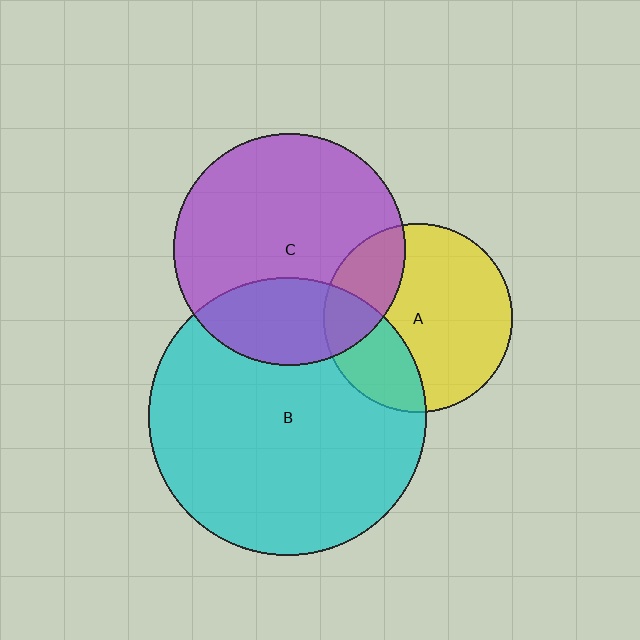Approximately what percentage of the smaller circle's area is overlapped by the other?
Approximately 25%.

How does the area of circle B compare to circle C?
Approximately 1.4 times.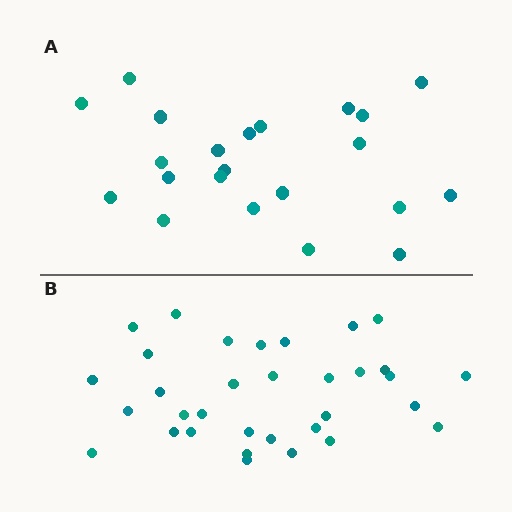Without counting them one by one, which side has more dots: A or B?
Region B (the bottom region) has more dots.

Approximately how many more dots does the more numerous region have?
Region B has roughly 12 or so more dots than region A.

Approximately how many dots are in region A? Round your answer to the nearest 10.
About 20 dots. (The exact count is 22, which rounds to 20.)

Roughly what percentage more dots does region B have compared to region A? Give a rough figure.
About 50% more.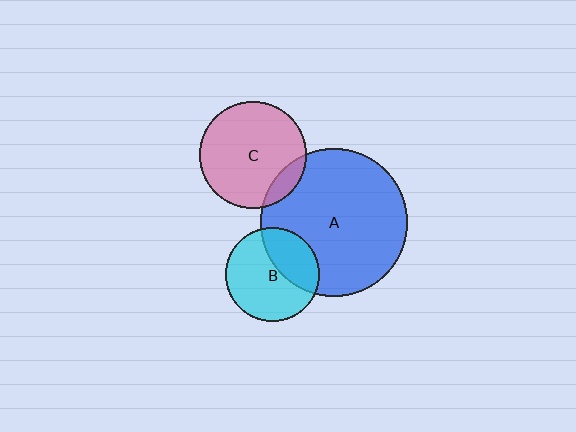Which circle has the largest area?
Circle A (blue).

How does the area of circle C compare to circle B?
Approximately 1.3 times.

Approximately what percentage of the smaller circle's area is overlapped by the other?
Approximately 35%.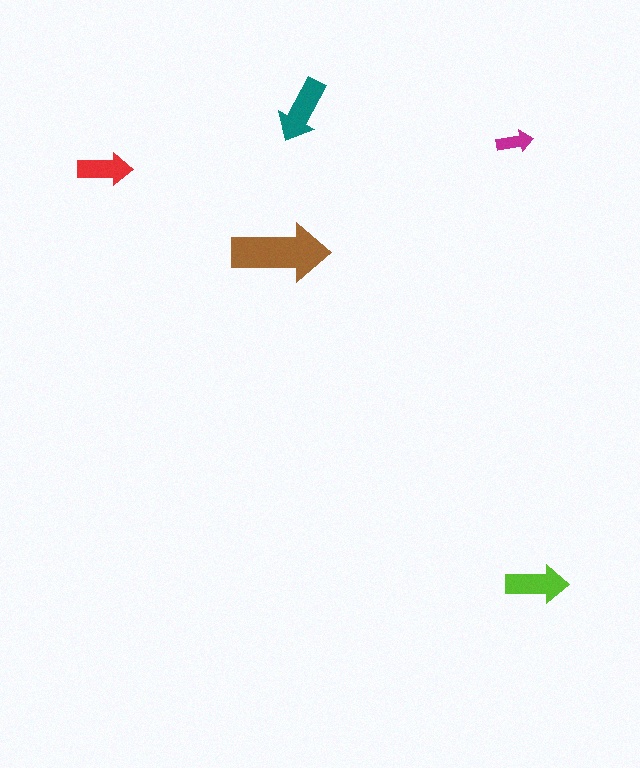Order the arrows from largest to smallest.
the brown one, the teal one, the lime one, the red one, the magenta one.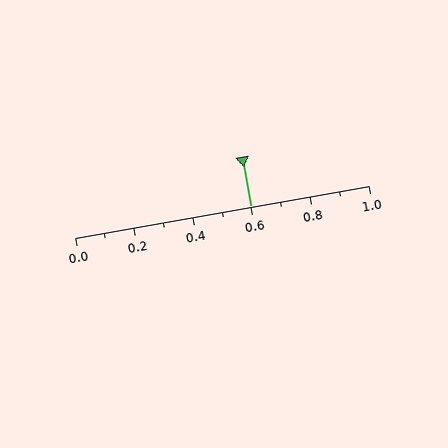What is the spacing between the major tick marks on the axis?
The major ticks are spaced 0.2 apart.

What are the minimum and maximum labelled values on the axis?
The axis runs from 0.0 to 1.0.